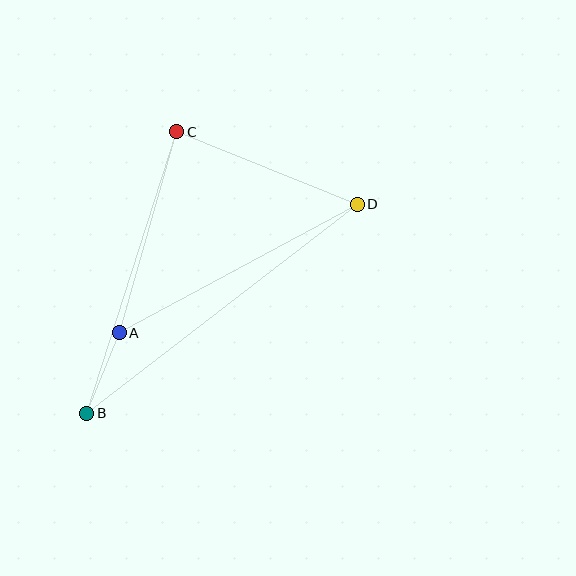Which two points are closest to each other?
Points A and B are closest to each other.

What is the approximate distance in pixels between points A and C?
The distance between A and C is approximately 209 pixels.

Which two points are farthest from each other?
Points B and D are farthest from each other.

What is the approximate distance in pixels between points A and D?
The distance between A and D is approximately 270 pixels.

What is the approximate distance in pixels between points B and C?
The distance between B and C is approximately 296 pixels.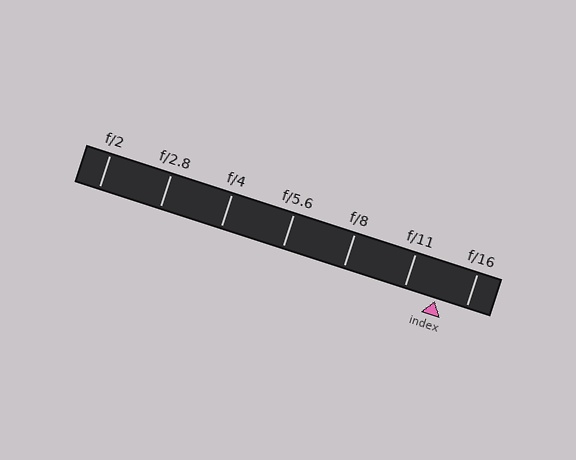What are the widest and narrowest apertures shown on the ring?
The widest aperture shown is f/2 and the narrowest is f/16.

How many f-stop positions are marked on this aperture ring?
There are 7 f-stop positions marked.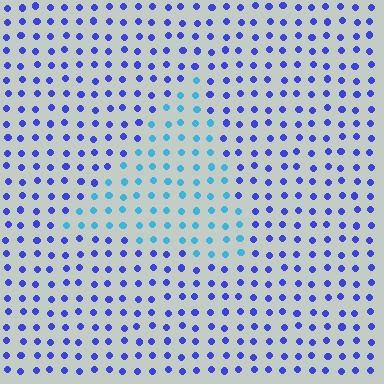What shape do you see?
I see a triangle.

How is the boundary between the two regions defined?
The boundary is defined purely by a slight shift in hue (about 43 degrees). Spacing, size, and orientation are identical on both sides.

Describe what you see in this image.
The image is filled with small blue elements in a uniform arrangement. A triangle-shaped region is visible where the elements are tinted to a slightly different hue, forming a subtle color boundary.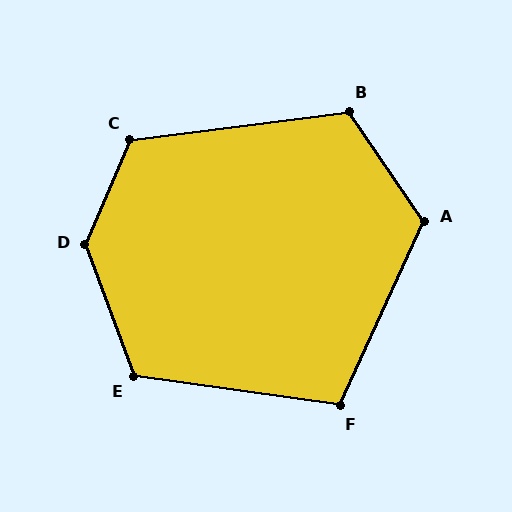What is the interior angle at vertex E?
Approximately 118 degrees (obtuse).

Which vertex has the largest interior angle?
D, at approximately 136 degrees.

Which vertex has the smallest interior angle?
F, at approximately 107 degrees.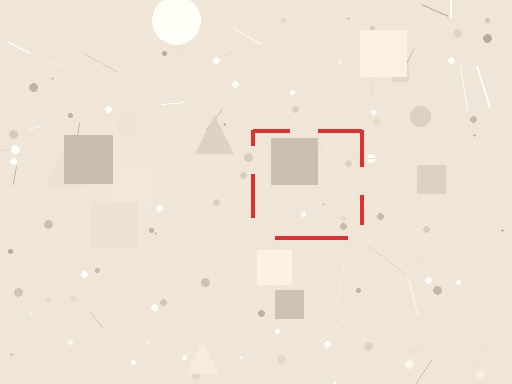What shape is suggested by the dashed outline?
The dashed outline suggests a square.